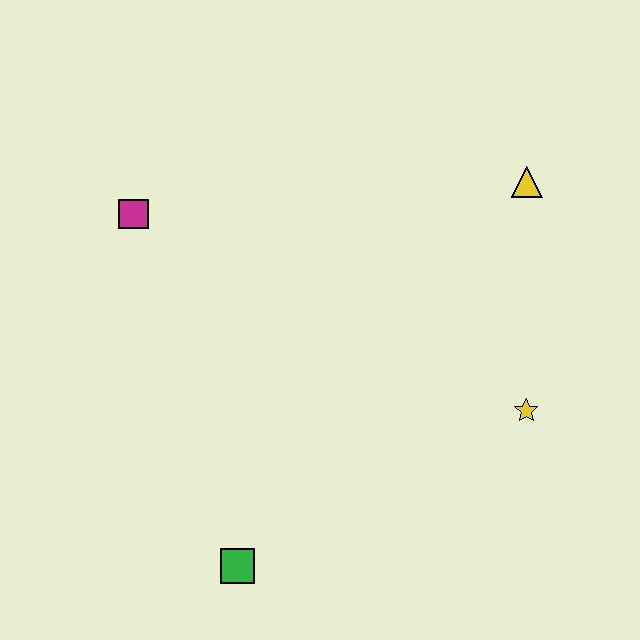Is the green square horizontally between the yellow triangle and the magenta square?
Yes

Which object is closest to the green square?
The yellow star is closest to the green square.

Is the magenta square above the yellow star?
Yes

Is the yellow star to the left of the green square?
No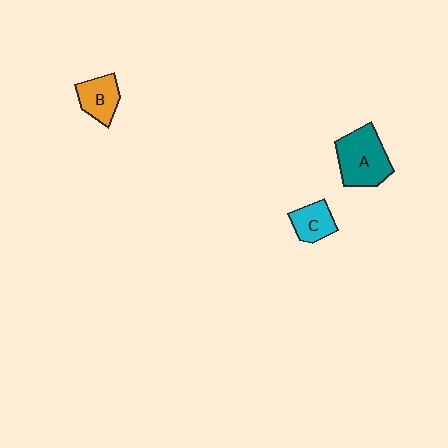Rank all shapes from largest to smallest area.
From largest to smallest: A (teal), B (orange), C (cyan).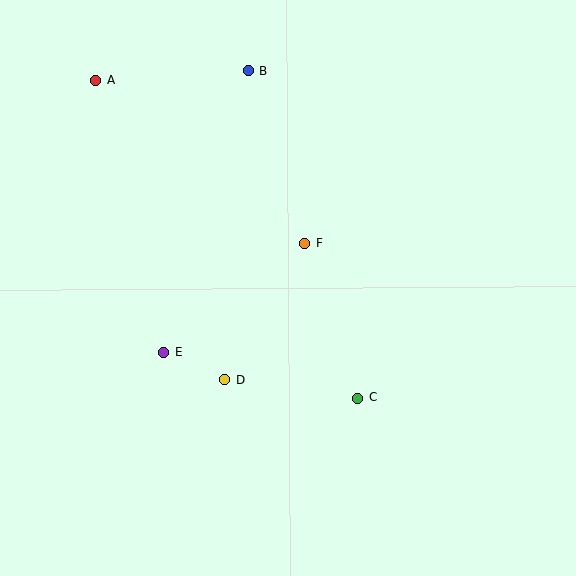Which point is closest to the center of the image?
Point F at (305, 243) is closest to the center.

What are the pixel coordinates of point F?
Point F is at (305, 243).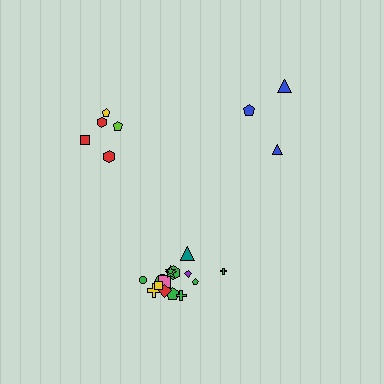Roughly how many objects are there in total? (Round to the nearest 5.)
Roughly 25 objects in total.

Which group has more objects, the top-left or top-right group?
The top-left group.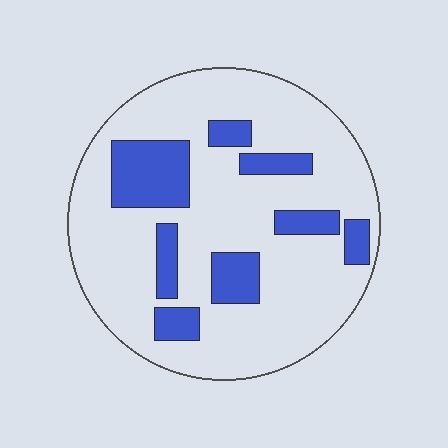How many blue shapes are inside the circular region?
8.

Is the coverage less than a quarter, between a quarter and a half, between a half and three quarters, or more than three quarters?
Less than a quarter.